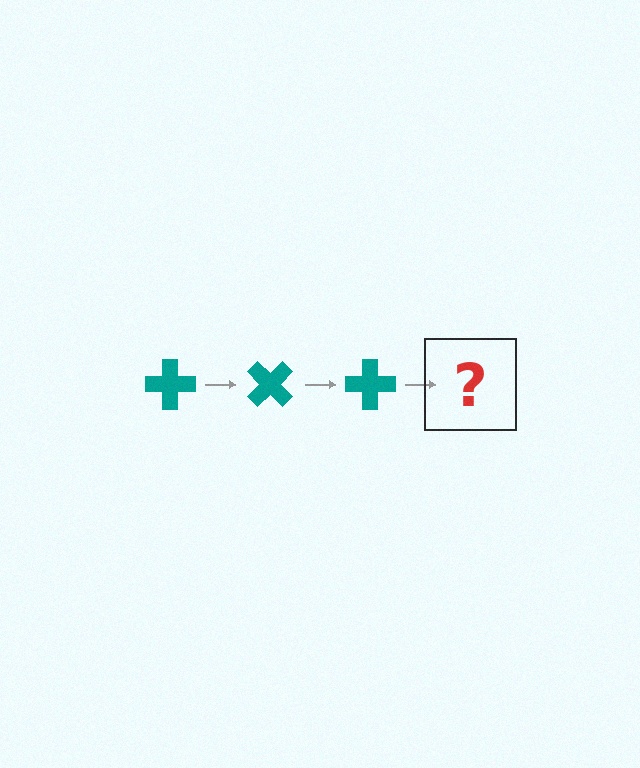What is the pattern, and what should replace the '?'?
The pattern is that the cross rotates 45 degrees each step. The '?' should be a teal cross rotated 135 degrees.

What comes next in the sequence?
The next element should be a teal cross rotated 135 degrees.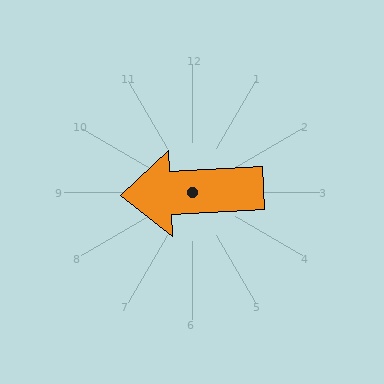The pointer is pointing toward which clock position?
Roughly 9 o'clock.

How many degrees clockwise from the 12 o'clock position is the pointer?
Approximately 267 degrees.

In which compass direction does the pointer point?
West.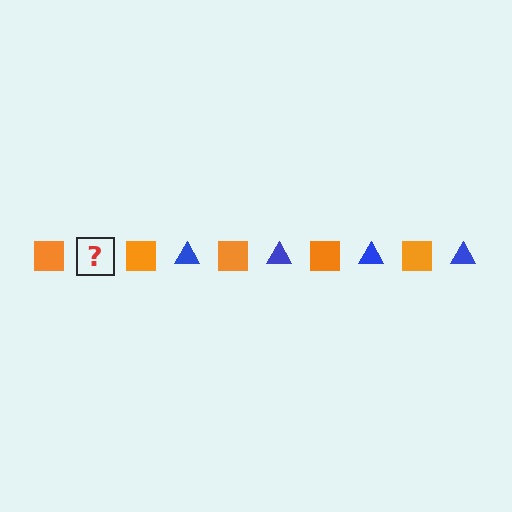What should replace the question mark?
The question mark should be replaced with a blue triangle.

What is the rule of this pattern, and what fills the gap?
The rule is that the pattern alternates between orange square and blue triangle. The gap should be filled with a blue triangle.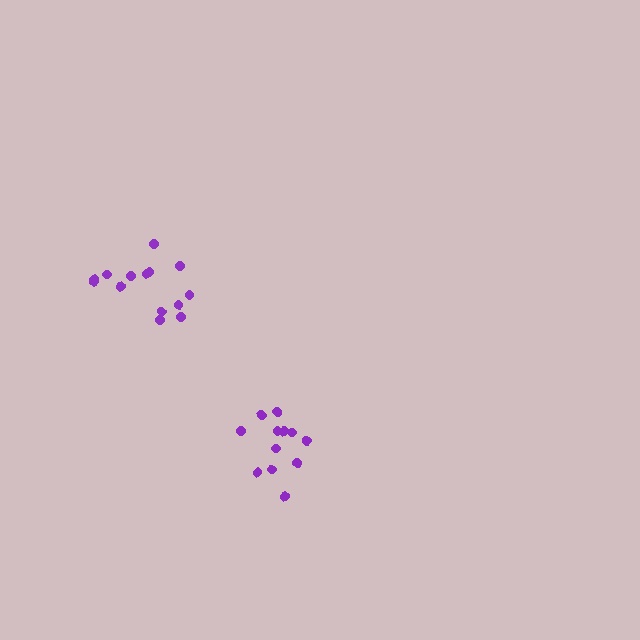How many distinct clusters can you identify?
There are 2 distinct clusters.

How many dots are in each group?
Group 1: 14 dots, Group 2: 12 dots (26 total).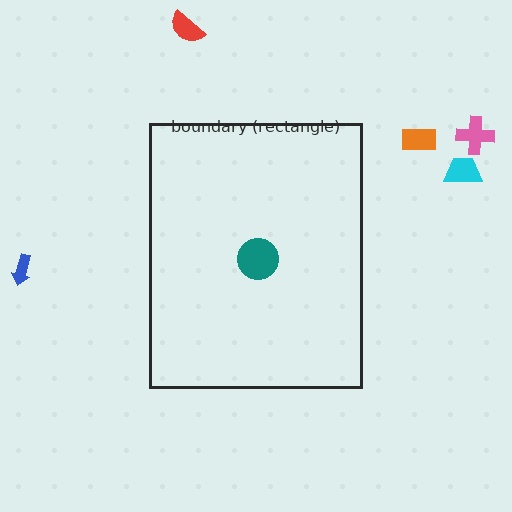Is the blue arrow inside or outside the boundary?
Outside.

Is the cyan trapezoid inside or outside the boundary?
Outside.